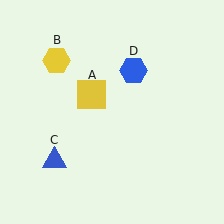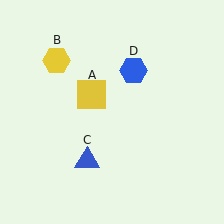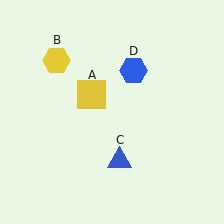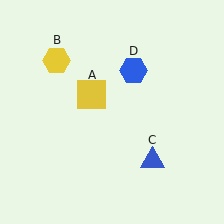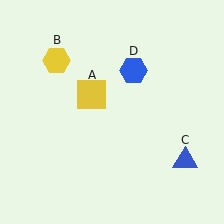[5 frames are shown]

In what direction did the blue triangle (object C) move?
The blue triangle (object C) moved right.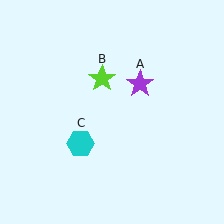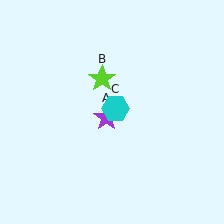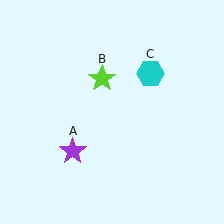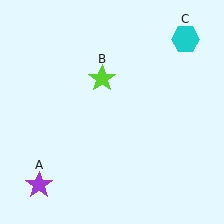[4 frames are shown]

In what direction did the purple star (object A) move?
The purple star (object A) moved down and to the left.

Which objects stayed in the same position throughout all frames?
Lime star (object B) remained stationary.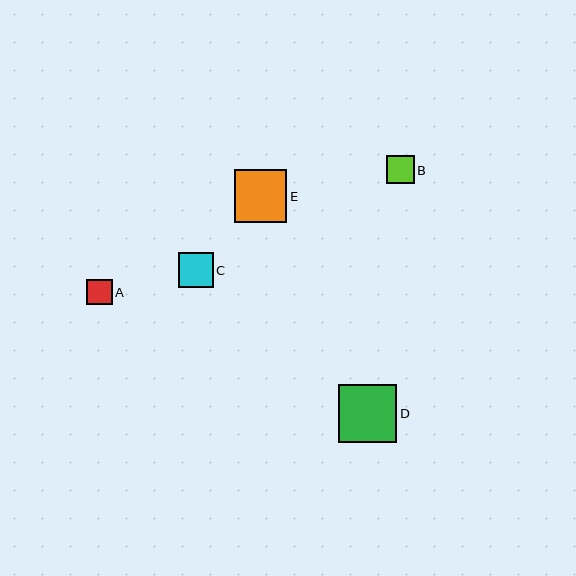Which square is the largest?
Square D is the largest with a size of approximately 58 pixels.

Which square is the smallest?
Square A is the smallest with a size of approximately 26 pixels.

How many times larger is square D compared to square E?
Square D is approximately 1.1 times the size of square E.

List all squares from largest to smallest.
From largest to smallest: D, E, C, B, A.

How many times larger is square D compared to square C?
Square D is approximately 1.7 times the size of square C.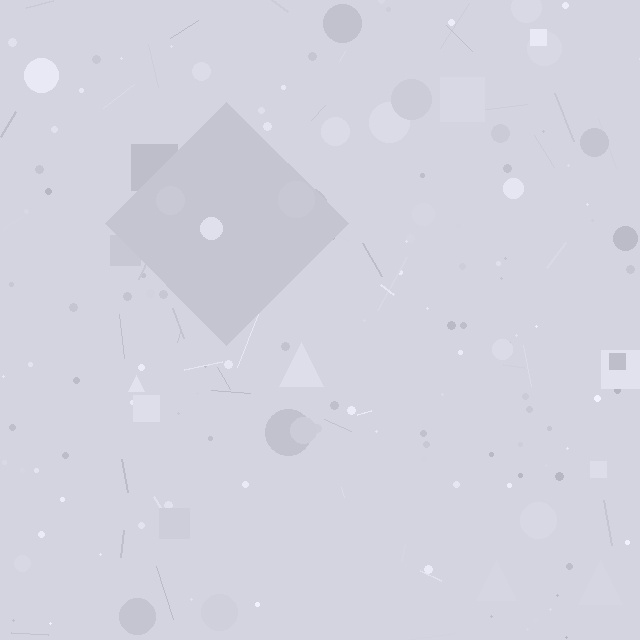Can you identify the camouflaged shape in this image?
The camouflaged shape is a diamond.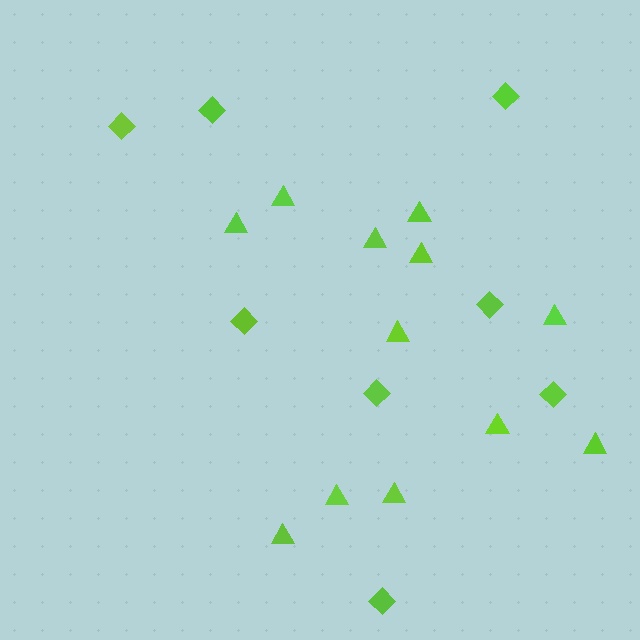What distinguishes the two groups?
There are 2 groups: one group of diamonds (8) and one group of triangles (12).